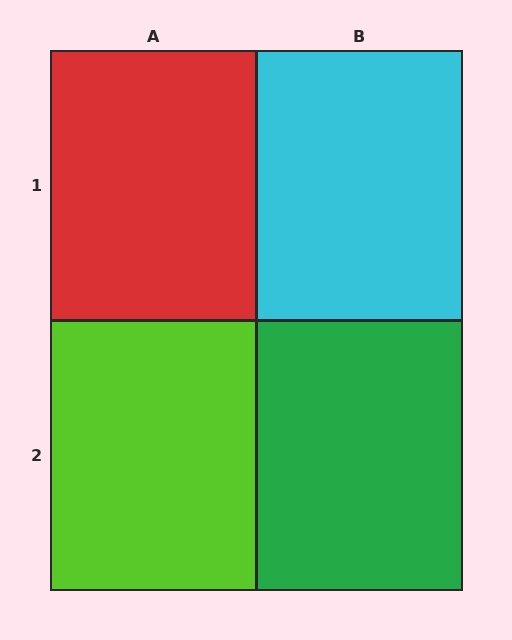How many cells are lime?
1 cell is lime.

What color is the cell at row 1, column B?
Cyan.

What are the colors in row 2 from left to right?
Lime, green.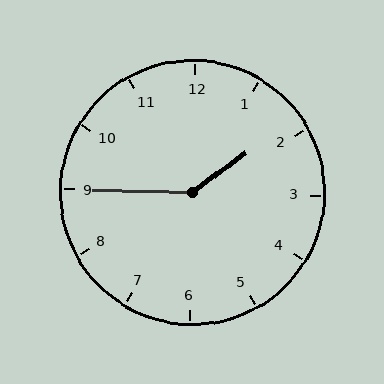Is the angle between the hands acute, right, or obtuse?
It is obtuse.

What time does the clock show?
1:45.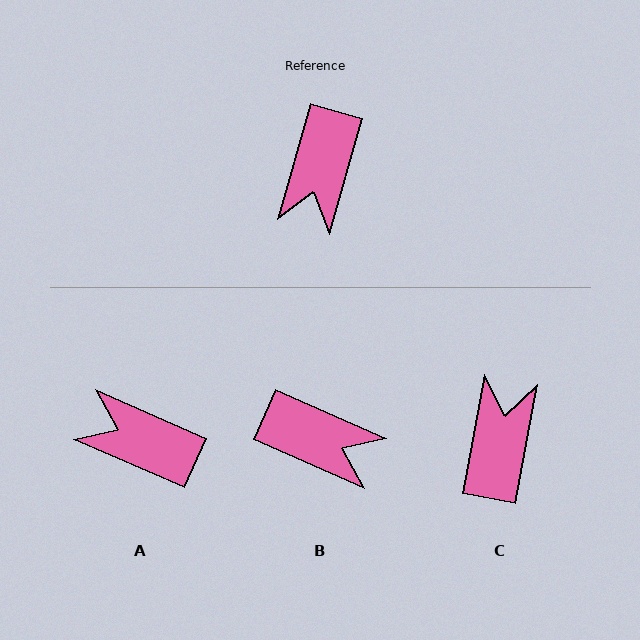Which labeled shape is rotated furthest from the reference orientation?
C, about 174 degrees away.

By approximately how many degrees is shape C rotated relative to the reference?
Approximately 174 degrees clockwise.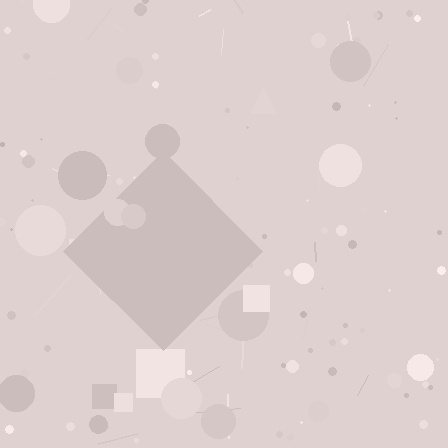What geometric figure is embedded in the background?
A diamond is embedded in the background.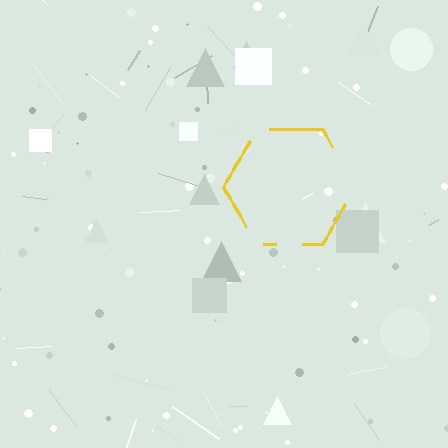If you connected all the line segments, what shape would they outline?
They would outline a hexagon.